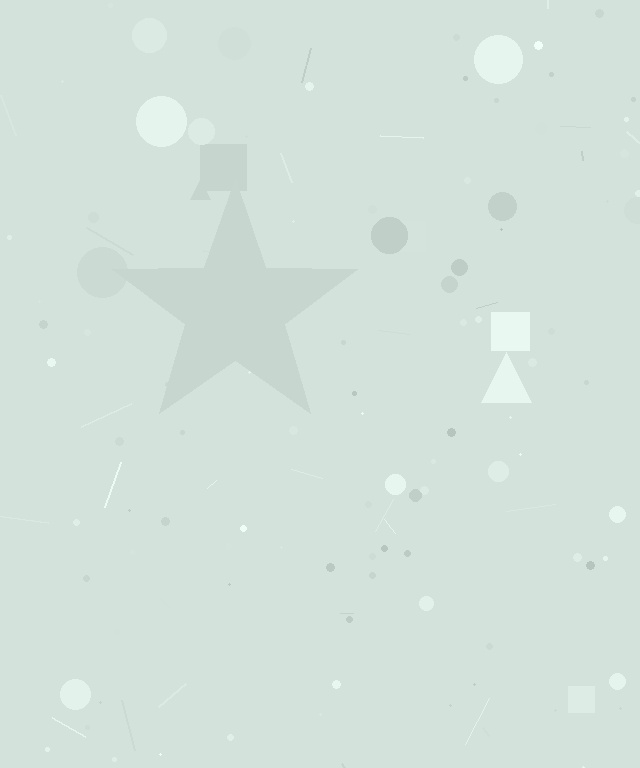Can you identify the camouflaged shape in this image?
The camouflaged shape is a star.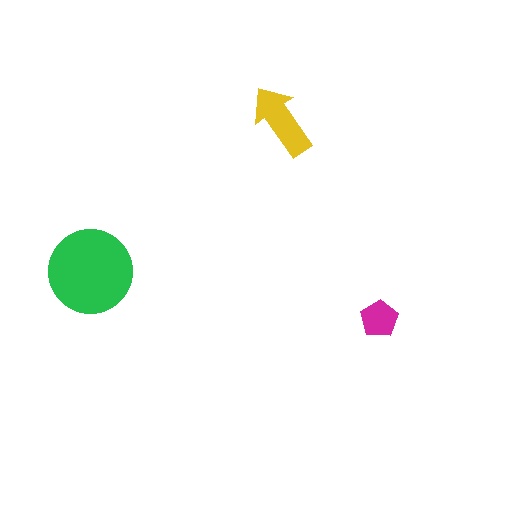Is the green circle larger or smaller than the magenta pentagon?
Larger.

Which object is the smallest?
The magenta pentagon.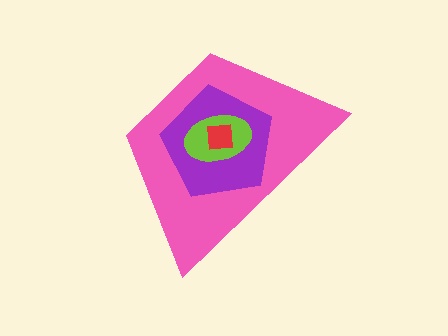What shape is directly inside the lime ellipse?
The red square.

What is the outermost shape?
The pink trapezoid.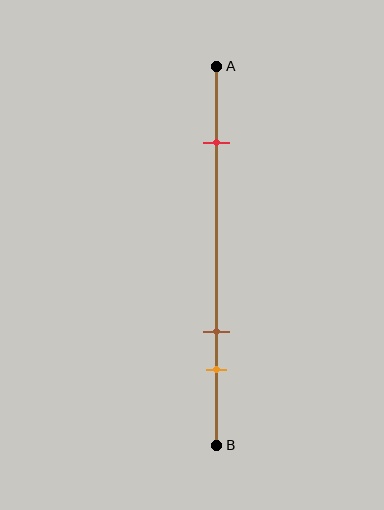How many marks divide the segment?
There are 3 marks dividing the segment.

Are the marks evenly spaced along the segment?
No, the marks are not evenly spaced.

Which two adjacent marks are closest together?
The brown and orange marks are the closest adjacent pair.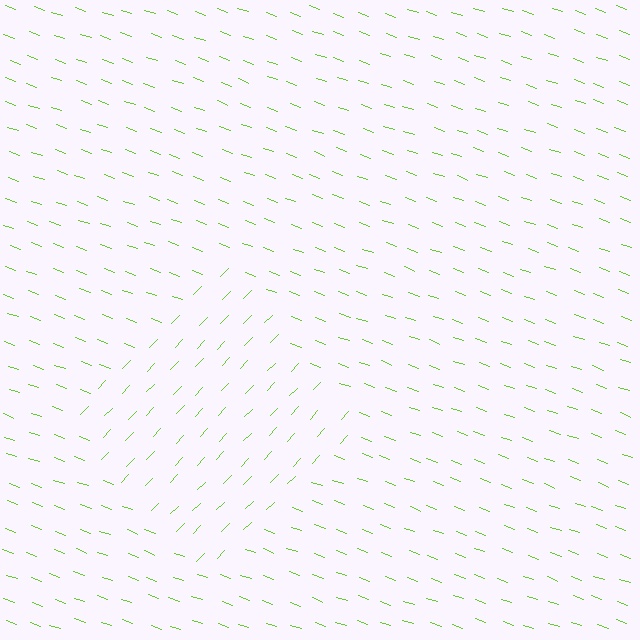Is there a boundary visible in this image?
Yes, there is a texture boundary formed by a change in line orientation.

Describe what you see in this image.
The image is filled with small lime line segments. A diamond region in the image has lines oriented differently from the surrounding lines, creating a visible texture boundary.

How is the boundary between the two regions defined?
The boundary is defined purely by a change in line orientation (approximately 66 degrees difference). All lines are the same color and thickness.